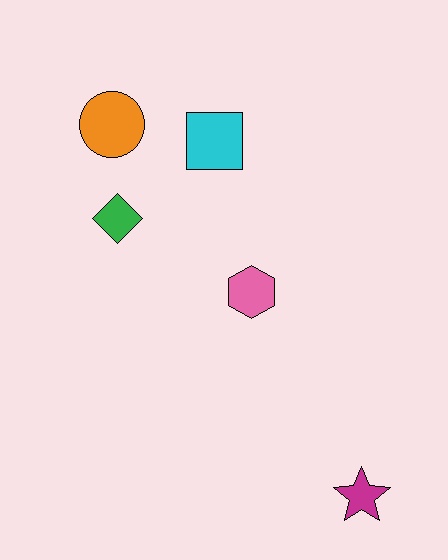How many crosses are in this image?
There are no crosses.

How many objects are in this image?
There are 5 objects.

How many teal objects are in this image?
There are no teal objects.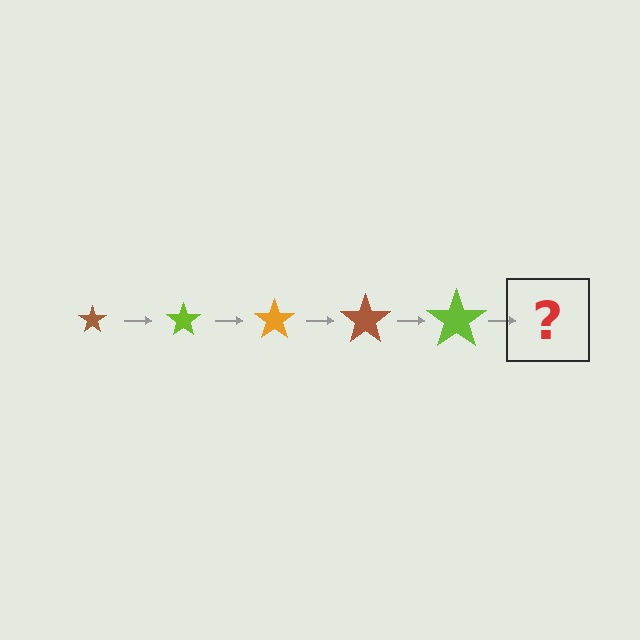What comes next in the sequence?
The next element should be an orange star, larger than the previous one.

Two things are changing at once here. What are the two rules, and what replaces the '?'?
The two rules are that the star grows larger each step and the color cycles through brown, lime, and orange. The '?' should be an orange star, larger than the previous one.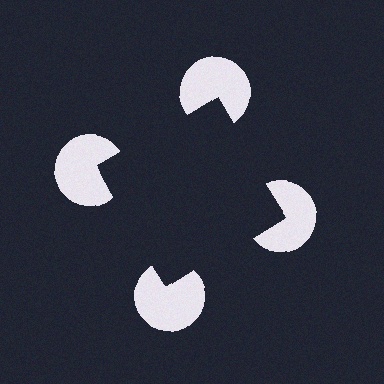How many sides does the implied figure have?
4 sides.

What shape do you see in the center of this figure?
An illusory square — its edges are inferred from the aligned wedge cuts in the pac-man discs, not physically drawn.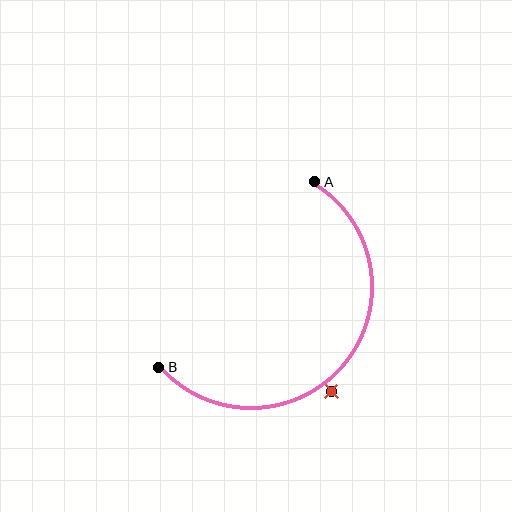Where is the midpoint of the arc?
The arc midpoint is the point on the curve farthest from the straight line joining A and B. It sits below and to the right of that line.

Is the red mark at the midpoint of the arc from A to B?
No — the red mark does not lie on the arc at all. It sits slightly outside the curve.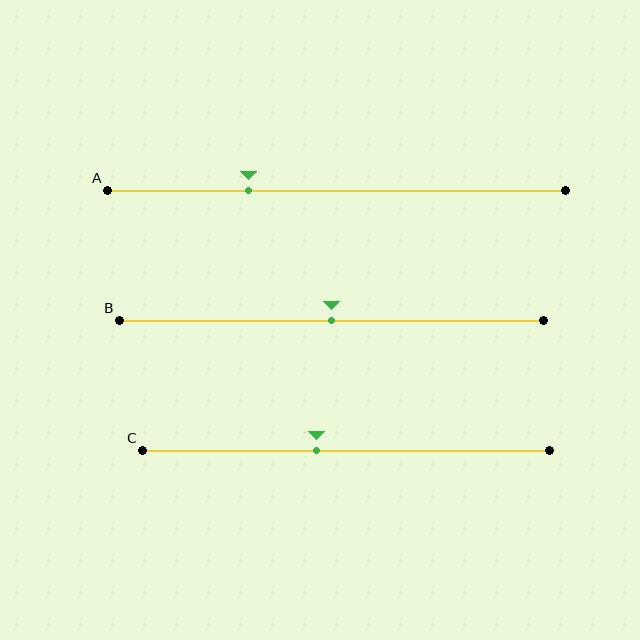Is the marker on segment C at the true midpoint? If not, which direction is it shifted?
No, the marker on segment C is shifted to the left by about 7% of the segment length.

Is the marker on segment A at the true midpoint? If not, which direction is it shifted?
No, the marker on segment A is shifted to the left by about 19% of the segment length.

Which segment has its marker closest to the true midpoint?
Segment B has its marker closest to the true midpoint.